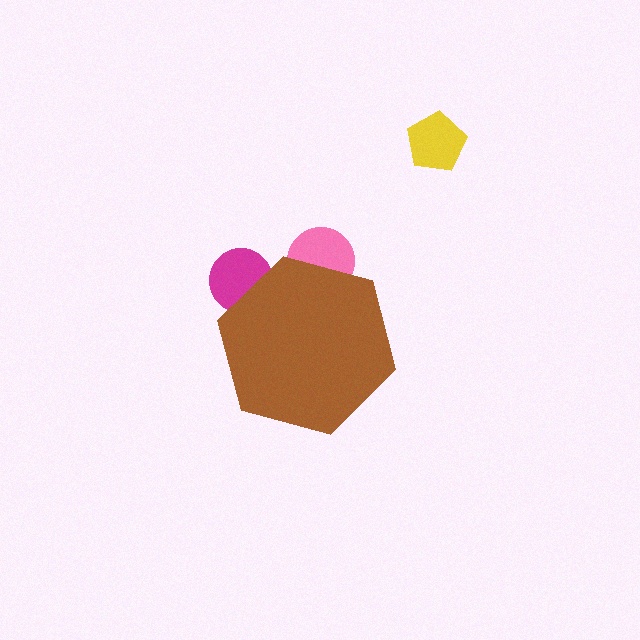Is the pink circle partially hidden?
Yes, the pink circle is partially hidden behind the brown hexagon.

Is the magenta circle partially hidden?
Yes, the magenta circle is partially hidden behind the brown hexagon.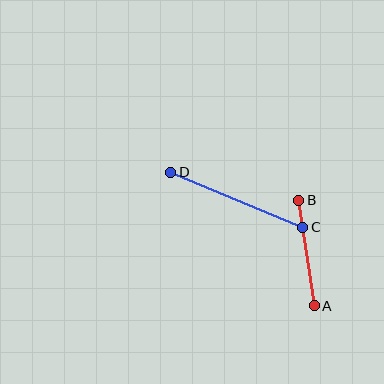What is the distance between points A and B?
The distance is approximately 107 pixels.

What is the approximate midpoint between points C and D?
The midpoint is at approximately (237, 200) pixels.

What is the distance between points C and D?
The distance is approximately 143 pixels.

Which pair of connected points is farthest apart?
Points C and D are farthest apart.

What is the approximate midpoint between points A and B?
The midpoint is at approximately (307, 253) pixels.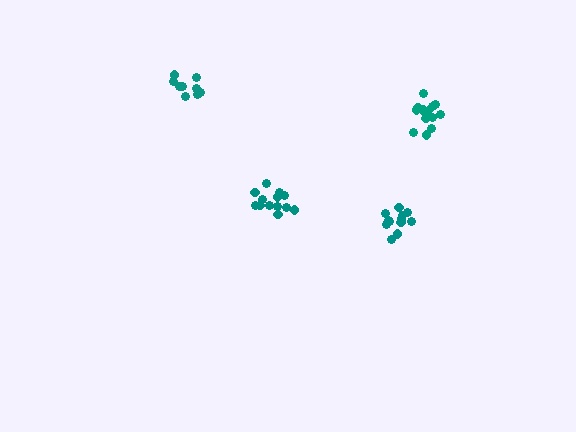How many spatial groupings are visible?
There are 4 spatial groupings.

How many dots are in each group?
Group 1: 12 dots, Group 2: 13 dots, Group 3: 10 dots, Group 4: 14 dots (49 total).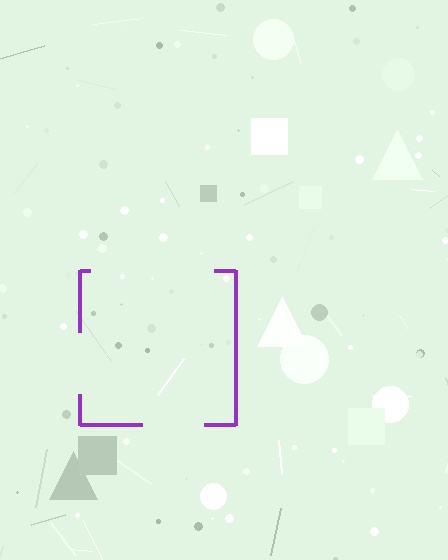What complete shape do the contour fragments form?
The contour fragments form a square.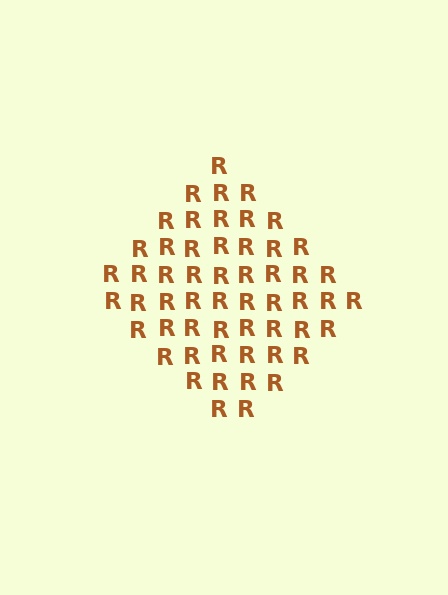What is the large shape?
The large shape is a diamond.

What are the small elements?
The small elements are letter R's.